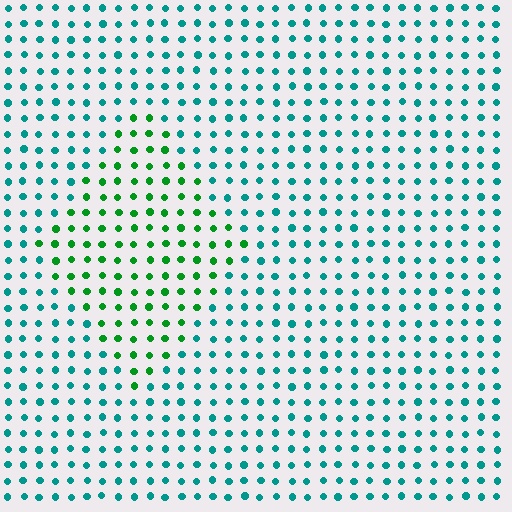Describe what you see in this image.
The image is filled with small teal elements in a uniform arrangement. A diamond-shaped region is visible where the elements are tinted to a slightly different hue, forming a subtle color boundary.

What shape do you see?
I see a diamond.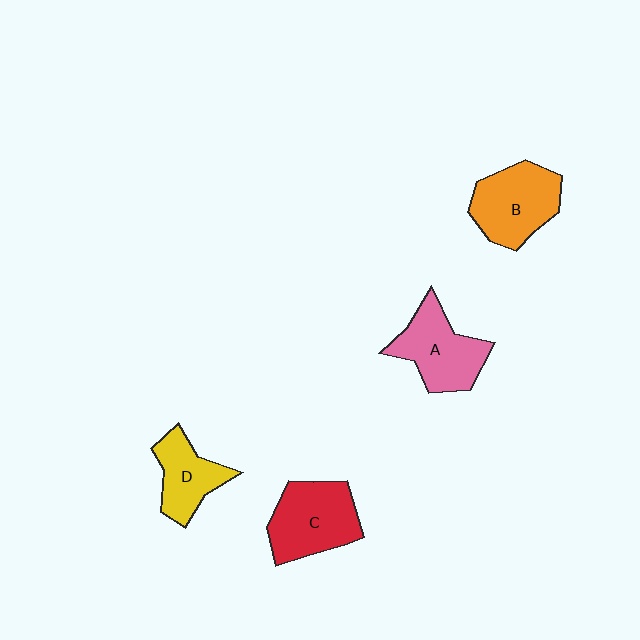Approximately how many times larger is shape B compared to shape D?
Approximately 1.4 times.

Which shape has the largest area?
Shape C (red).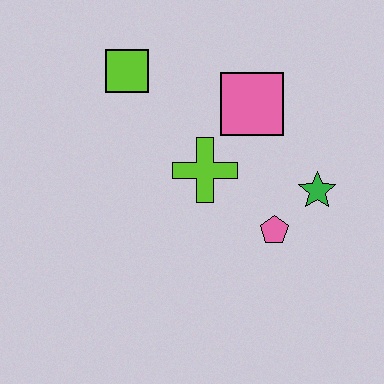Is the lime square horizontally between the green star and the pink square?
No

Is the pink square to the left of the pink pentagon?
Yes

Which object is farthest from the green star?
The lime square is farthest from the green star.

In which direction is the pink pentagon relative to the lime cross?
The pink pentagon is to the right of the lime cross.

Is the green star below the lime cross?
Yes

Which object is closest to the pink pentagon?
The green star is closest to the pink pentagon.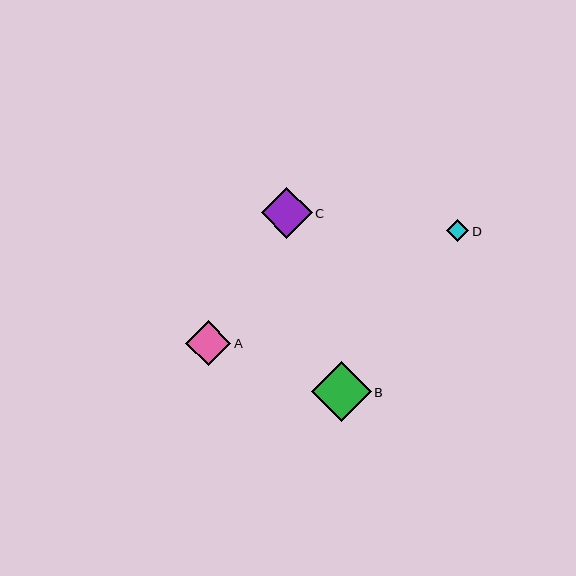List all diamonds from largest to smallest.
From largest to smallest: B, C, A, D.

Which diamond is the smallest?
Diamond D is the smallest with a size of approximately 22 pixels.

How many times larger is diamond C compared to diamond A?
Diamond C is approximately 1.1 times the size of diamond A.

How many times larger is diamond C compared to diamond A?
Diamond C is approximately 1.1 times the size of diamond A.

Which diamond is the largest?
Diamond B is the largest with a size of approximately 60 pixels.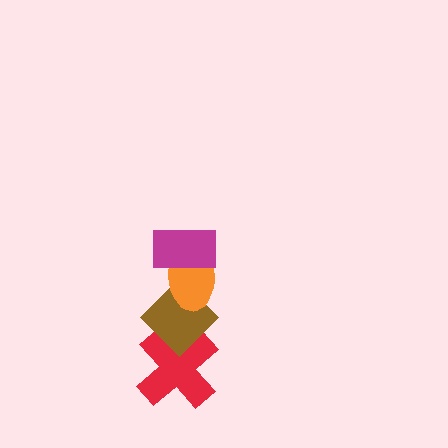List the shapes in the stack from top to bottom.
From top to bottom: the magenta rectangle, the orange ellipse, the brown diamond, the red cross.